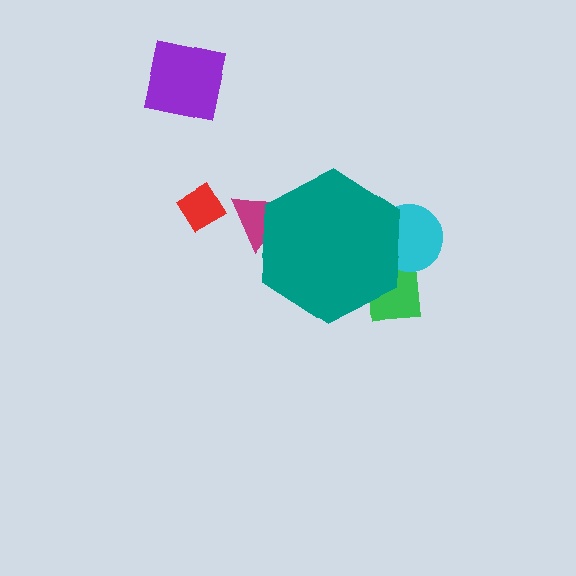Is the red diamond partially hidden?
No, the red diamond is fully visible.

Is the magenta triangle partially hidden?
Yes, the magenta triangle is partially hidden behind the teal hexagon.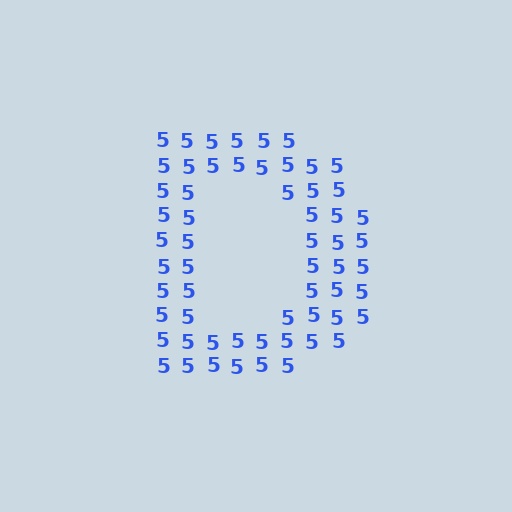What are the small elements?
The small elements are digit 5's.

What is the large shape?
The large shape is the letter D.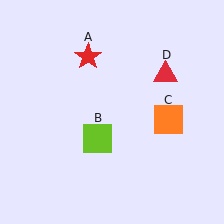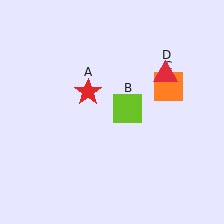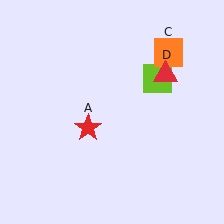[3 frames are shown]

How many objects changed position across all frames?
3 objects changed position: red star (object A), lime square (object B), orange square (object C).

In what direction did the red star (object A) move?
The red star (object A) moved down.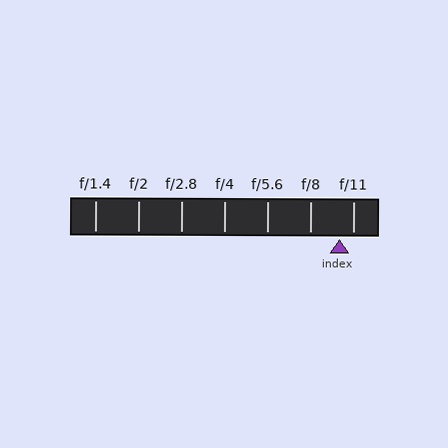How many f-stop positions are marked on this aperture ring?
There are 7 f-stop positions marked.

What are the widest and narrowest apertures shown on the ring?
The widest aperture shown is f/1.4 and the narrowest is f/11.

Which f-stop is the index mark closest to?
The index mark is closest to f/11.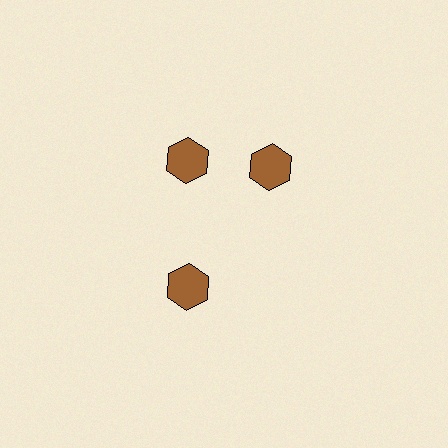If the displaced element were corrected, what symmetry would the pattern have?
It would have 3-fold rotational symmetry — the pattern would map onto itself every 120 degrees.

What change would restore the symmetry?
The symmetry would be restored by rotating it back into even spacing with its neighbors so that all 3 hexagons sit at equal angles and equal distance from the center.